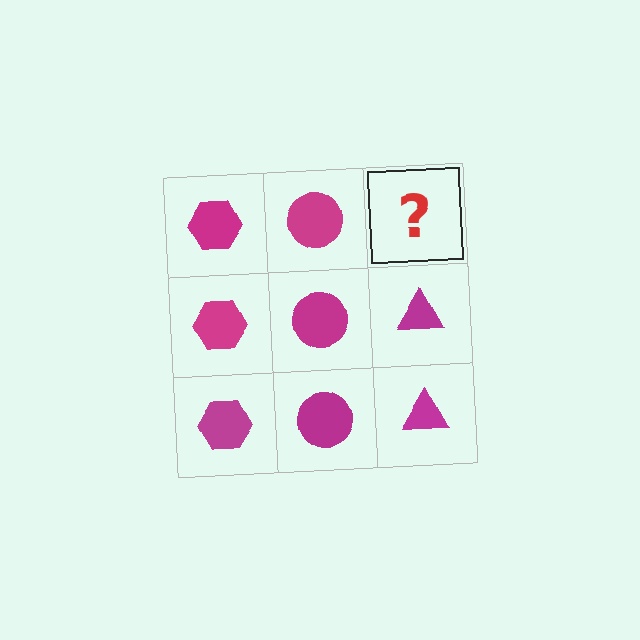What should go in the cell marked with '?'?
The missing cell should contain a magenta triangle.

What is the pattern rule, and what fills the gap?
The rule is that each column has a consistent shape. The gap should be filled with a magenta triangle.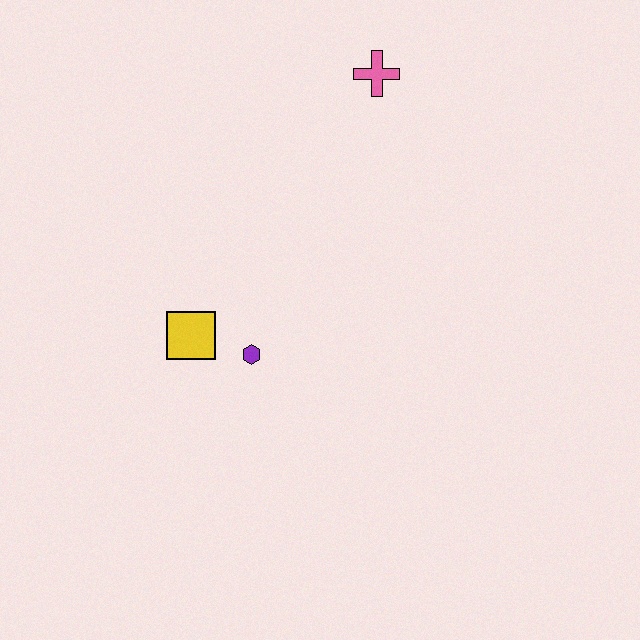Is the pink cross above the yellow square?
Yes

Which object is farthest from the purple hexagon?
The pink cross is farthest from the purple hexagon.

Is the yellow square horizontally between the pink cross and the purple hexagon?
No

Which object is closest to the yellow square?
The purple hexagon is closest to the yellow square.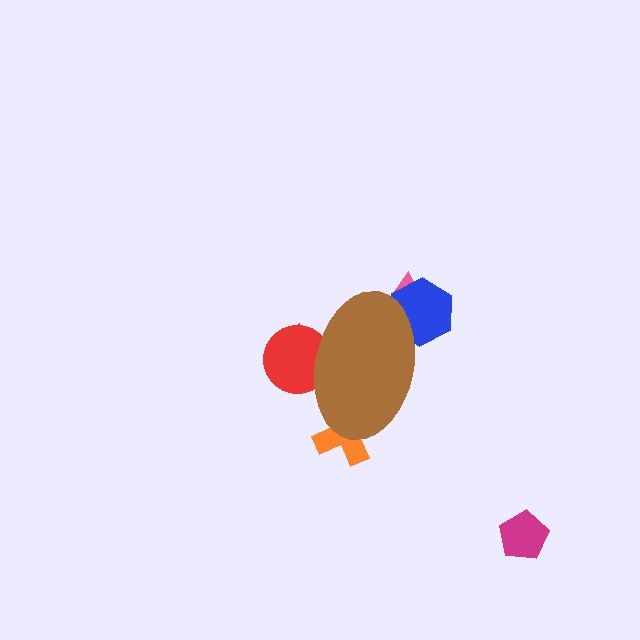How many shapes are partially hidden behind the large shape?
5 shapes are partially hidden.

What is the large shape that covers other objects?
A brown ellipse.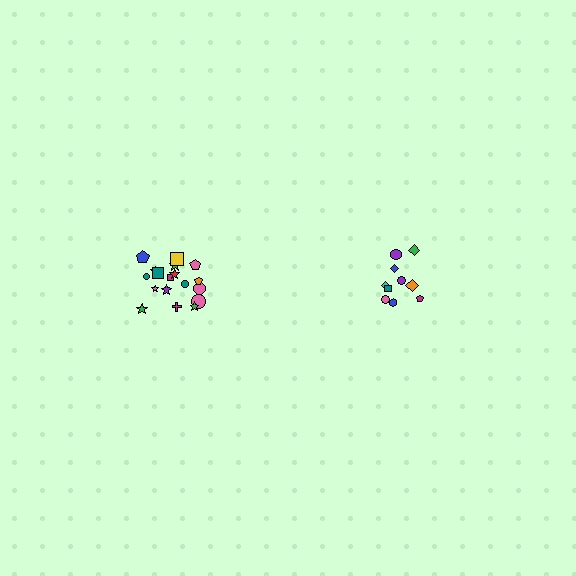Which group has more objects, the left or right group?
The left group.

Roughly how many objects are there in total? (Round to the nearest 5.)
Roughly 30 objects in total.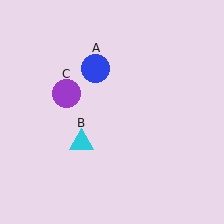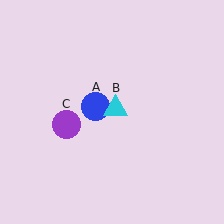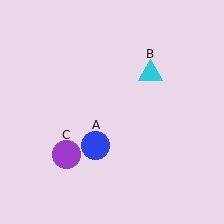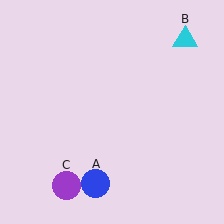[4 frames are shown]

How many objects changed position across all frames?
3 objects changed position: blue circle (object A), cyan triangle (object B), purple circle (object C).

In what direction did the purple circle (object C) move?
The purple circle (object C) moved down.